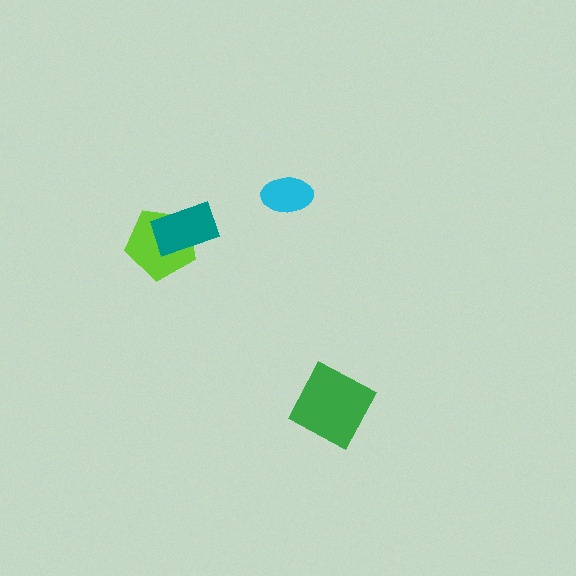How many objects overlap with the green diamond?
0 objects overlap with the green diamond.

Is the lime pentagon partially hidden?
Yes, it is partially covered by another shape.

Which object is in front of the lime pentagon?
The teal rectangle is in front of the lime pentagon.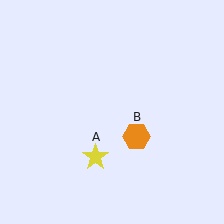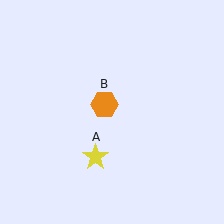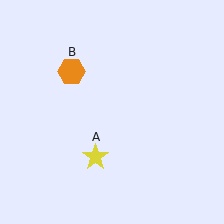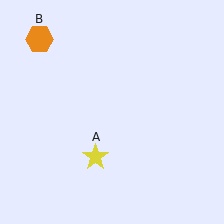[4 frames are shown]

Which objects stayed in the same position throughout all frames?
Yellow star (object A) remained stationary.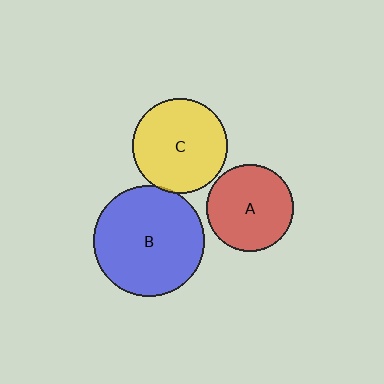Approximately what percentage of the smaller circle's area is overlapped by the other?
Approximately 5%.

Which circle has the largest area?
Circle B (blue).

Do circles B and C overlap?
Yes.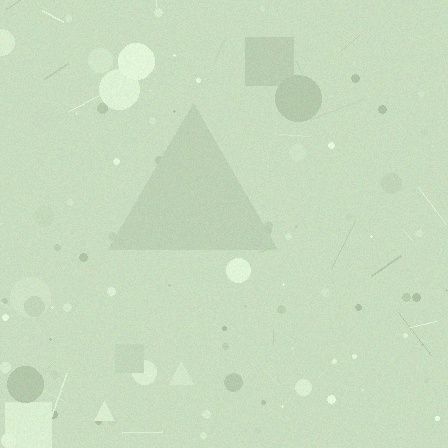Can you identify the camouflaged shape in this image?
The camouflaged shape is a triangle.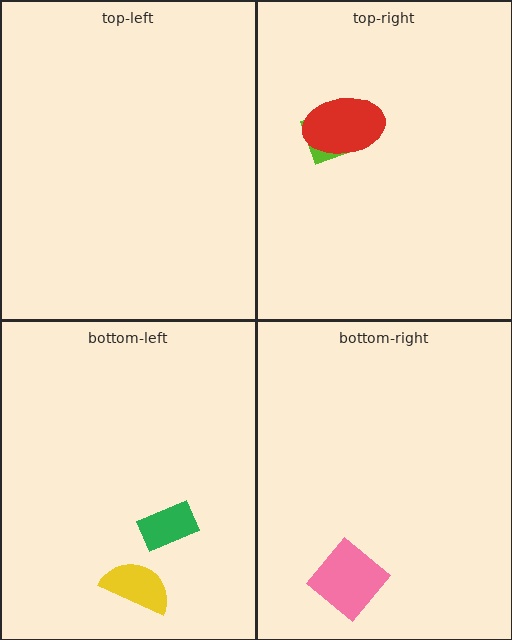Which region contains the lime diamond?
The top-right region.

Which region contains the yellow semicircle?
The bottom-left region.